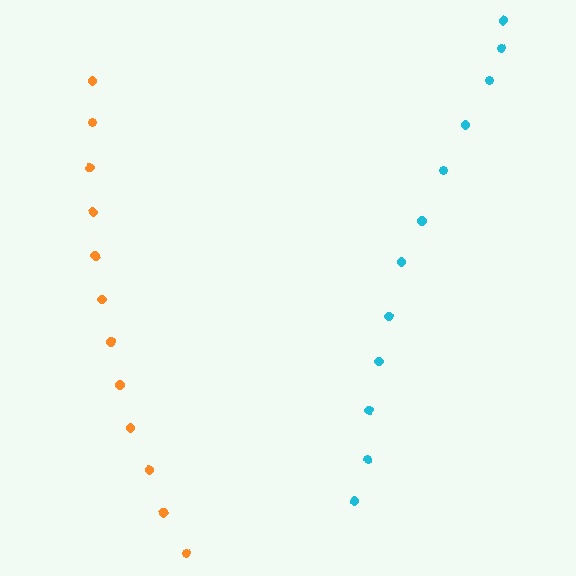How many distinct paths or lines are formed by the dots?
There are 2 distinct paths.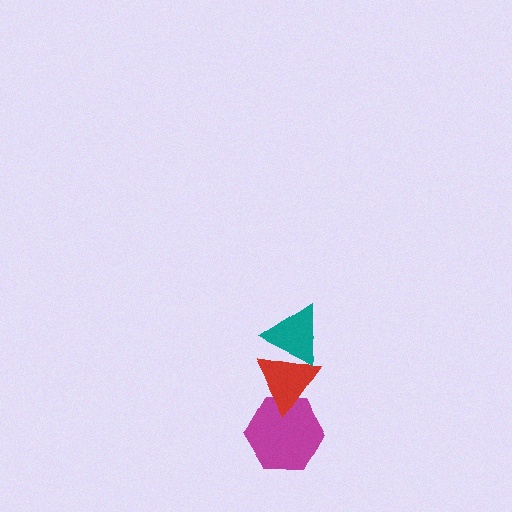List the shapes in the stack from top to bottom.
From top to bottom: the teal triangle, the red triangle, the magenta hexagon.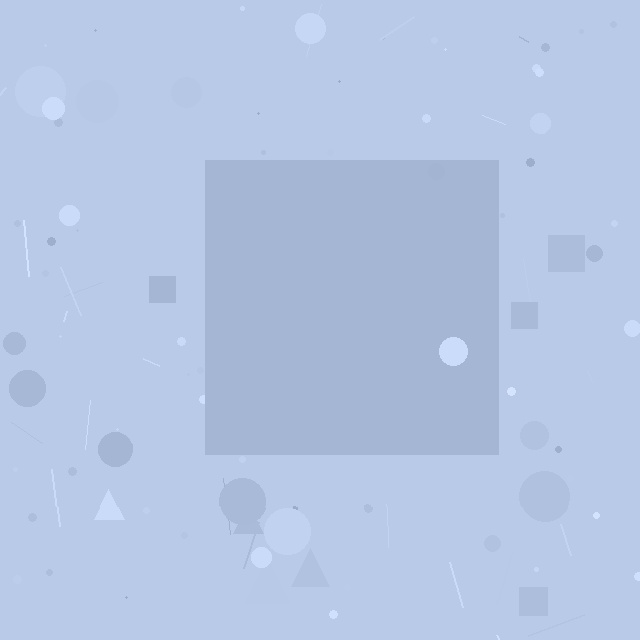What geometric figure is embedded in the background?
A square is embedded in the background.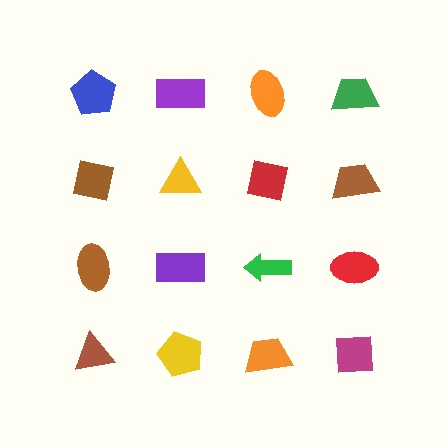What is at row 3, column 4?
A red ellipse.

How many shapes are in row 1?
4 shapes.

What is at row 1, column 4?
A green trapezoid.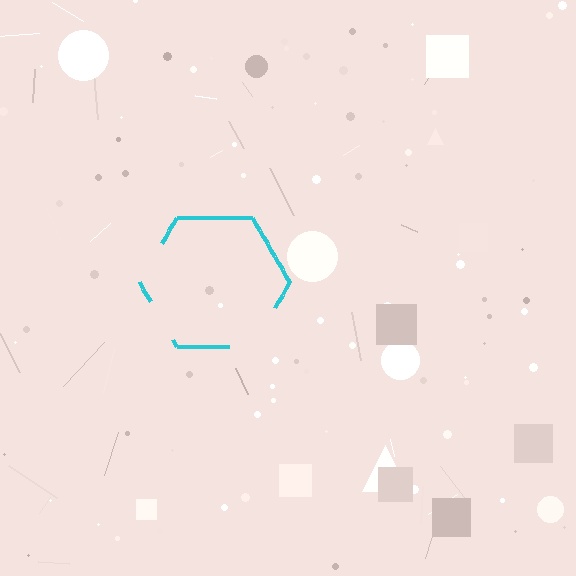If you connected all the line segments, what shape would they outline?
They would outline a hexagon.